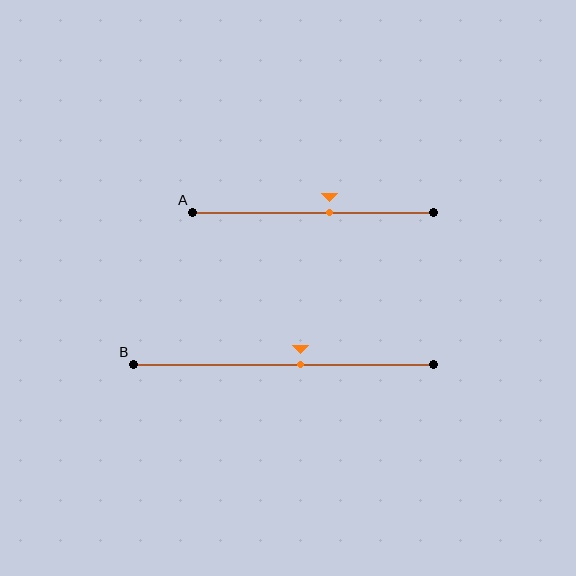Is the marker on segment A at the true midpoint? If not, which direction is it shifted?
No, the marker on segment A is shifted to the right by about 7% of the segment length.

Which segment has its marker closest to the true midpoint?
Segment B has its marker closest to the true midpoint.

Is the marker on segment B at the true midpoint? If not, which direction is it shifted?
No, the marker on segment B is shifted to the right by about 6% of the segment length.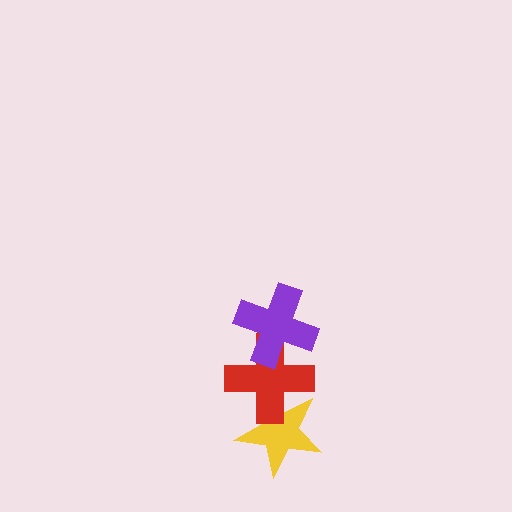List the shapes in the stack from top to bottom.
From top to bottom: the purple cross, the red cross, the yellow star.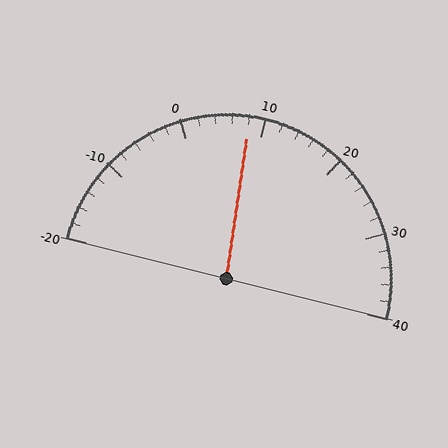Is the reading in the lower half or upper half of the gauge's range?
The reading is in the lower half of the range (-20 to 40).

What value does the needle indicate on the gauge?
The needle indicates approximately 8.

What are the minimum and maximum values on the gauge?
The gauge ranges from -20 to 40.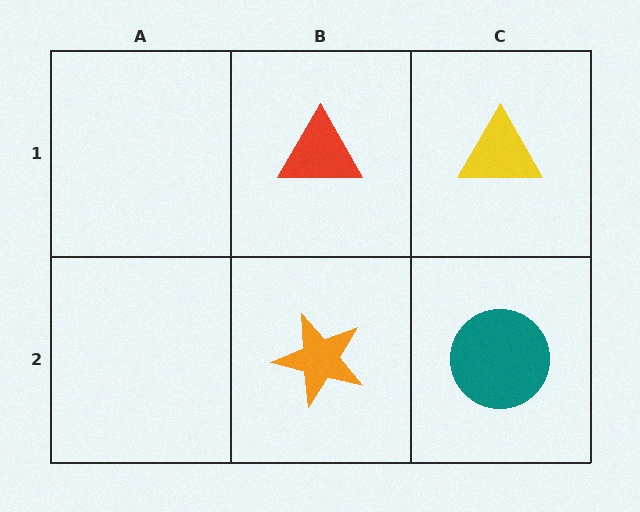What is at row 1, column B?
A red triangle.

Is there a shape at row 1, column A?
No, that cell is empty.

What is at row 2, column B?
An orange star.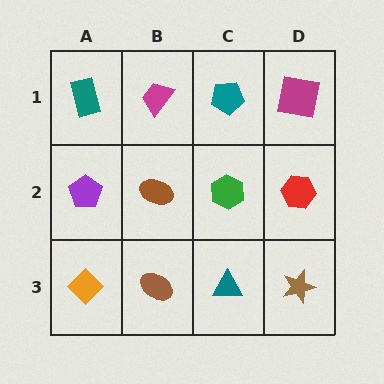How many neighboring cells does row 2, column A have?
3.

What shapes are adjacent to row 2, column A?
A teal rectangle (row 1, column A), an orange diamond (row 3, column A), a brown ellipse (row 2, column B).